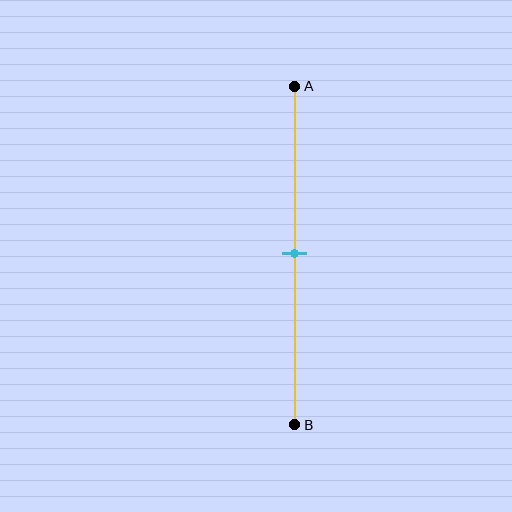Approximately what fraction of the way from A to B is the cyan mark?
The cyan mark is approximately 50% of the way from A to B.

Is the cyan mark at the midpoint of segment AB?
Yes, the mark is approximately at the midpoint.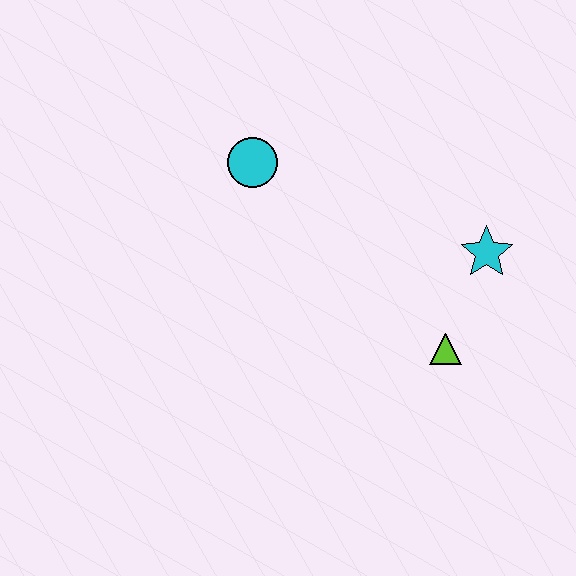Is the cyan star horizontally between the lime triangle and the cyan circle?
No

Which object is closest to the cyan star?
The lime triangle is closest to the cyan star.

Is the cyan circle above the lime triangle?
Yes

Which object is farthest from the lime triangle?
The cyan circle is farthest from the lime triangle.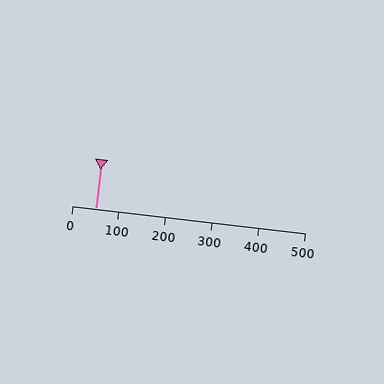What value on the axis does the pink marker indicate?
The marker indicates approximately 50.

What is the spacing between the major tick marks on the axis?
The major ticks are spaced 100 apart.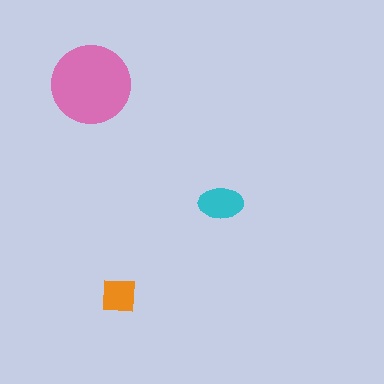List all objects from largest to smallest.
The pink circle, the cyan ellipse, the orange square.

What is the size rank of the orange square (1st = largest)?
3rd.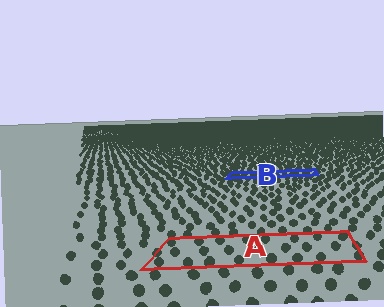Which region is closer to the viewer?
Region A is closer. The texture elements there are larger and more spread out.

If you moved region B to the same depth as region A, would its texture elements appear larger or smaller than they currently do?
They would appear larger. At a closer depth, the same texture elements are projected at a bigger on-screen size.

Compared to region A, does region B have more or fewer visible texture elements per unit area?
Region B has more texture elements per unit area — they are packed more densely because it is farther away.